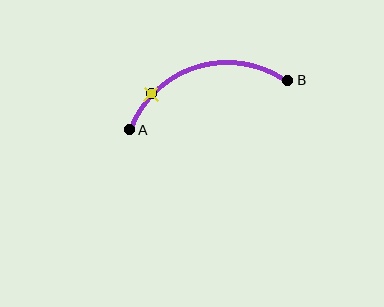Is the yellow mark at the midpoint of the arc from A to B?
No. The yellow mark lies on the arc but is closer to endpoint A. The arc midpoint would be at the point on the curve equidistant along the arc from both A and B.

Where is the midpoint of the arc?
The arc midpoint is the point on the curve farthest from the straight line joining A and B. It sits above that line.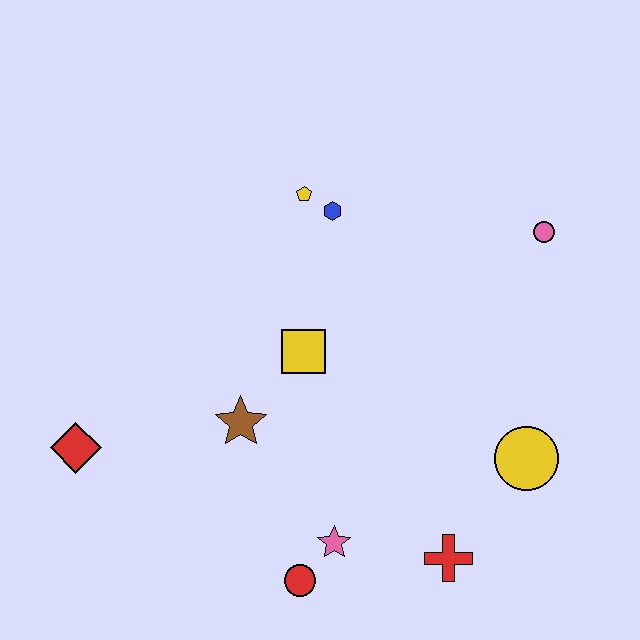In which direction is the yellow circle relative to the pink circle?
The yellow circle is below the pink circle.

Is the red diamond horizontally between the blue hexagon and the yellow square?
No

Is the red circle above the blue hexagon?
No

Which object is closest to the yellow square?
The brown star is closest to the yellow square.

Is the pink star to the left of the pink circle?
Yes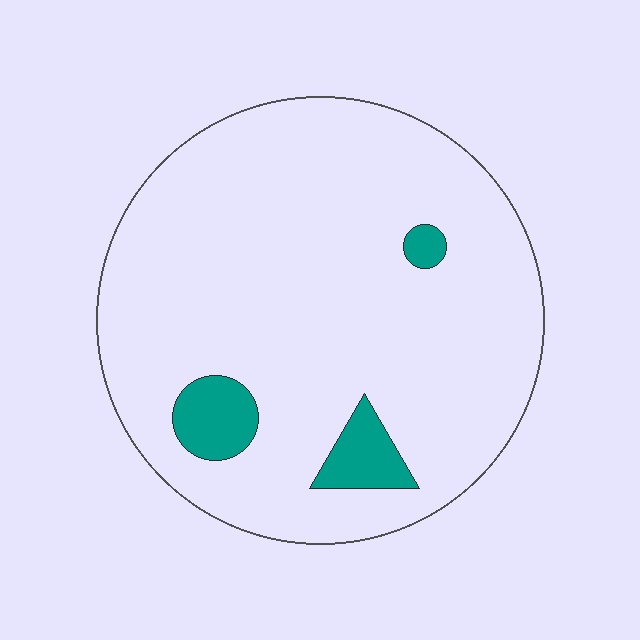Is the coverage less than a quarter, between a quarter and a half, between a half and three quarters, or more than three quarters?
Less than a quarter.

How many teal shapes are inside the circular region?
3.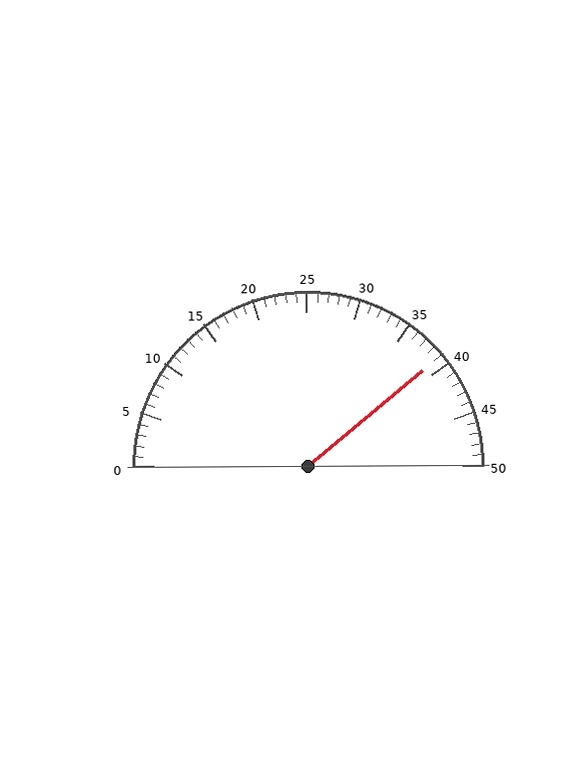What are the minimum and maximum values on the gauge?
The gauge ranges from 0 to 50.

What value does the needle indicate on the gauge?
The needle indicates approximately 39.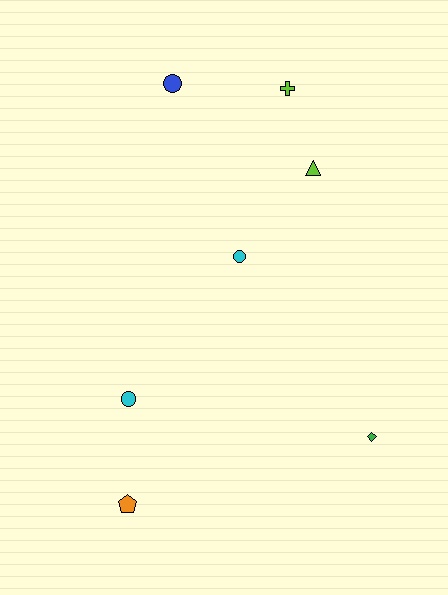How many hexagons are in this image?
There are no hexagons.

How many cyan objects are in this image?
There are 2 cyan objects.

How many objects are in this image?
There are 7 objects.